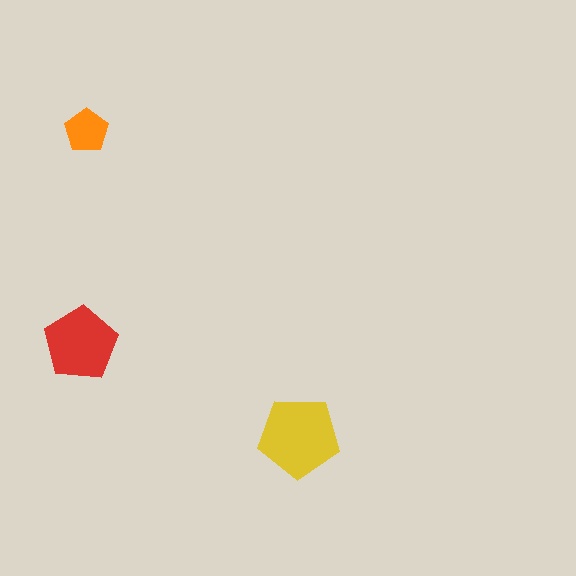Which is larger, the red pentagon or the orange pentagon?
The red one.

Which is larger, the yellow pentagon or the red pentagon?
The yellow one.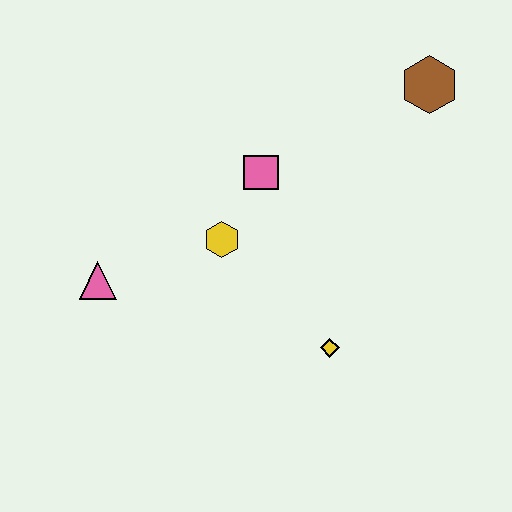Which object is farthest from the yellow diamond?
The brown hexagon is farthest from the yellow diamond.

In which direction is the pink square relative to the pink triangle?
The pink square is to the right of the pink triangle.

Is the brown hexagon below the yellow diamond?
No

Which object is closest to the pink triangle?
The yellow hexagon is closest to the pink triangle.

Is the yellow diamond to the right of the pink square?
Yes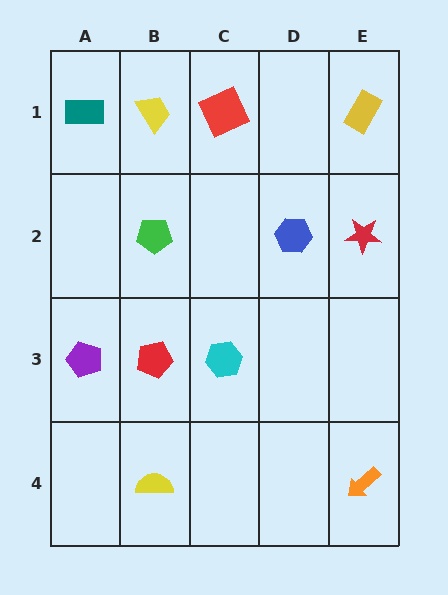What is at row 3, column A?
A purple pentagon.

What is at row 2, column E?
A red star.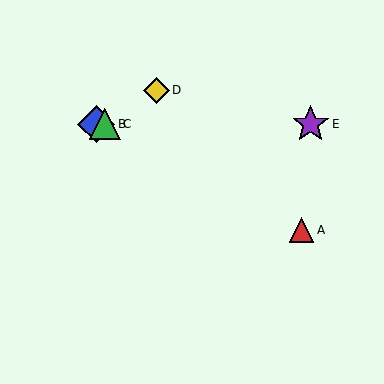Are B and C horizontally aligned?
Yes, both are at y≈124.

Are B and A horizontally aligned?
No, B is at y≈124 and A is at y≈230.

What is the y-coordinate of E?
Object E is at y≈124.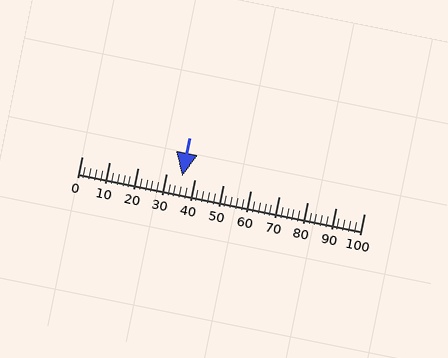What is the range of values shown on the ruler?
The ruler shows values from 0 to 100.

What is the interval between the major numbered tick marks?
The major tick marks are spaced 10 units apart.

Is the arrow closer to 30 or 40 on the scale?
The arrow is closer to 40.